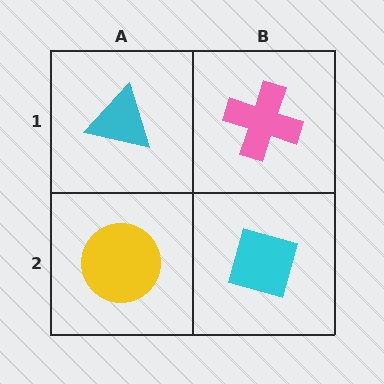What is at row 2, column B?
A cyan diamond.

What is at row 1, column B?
A pink cross.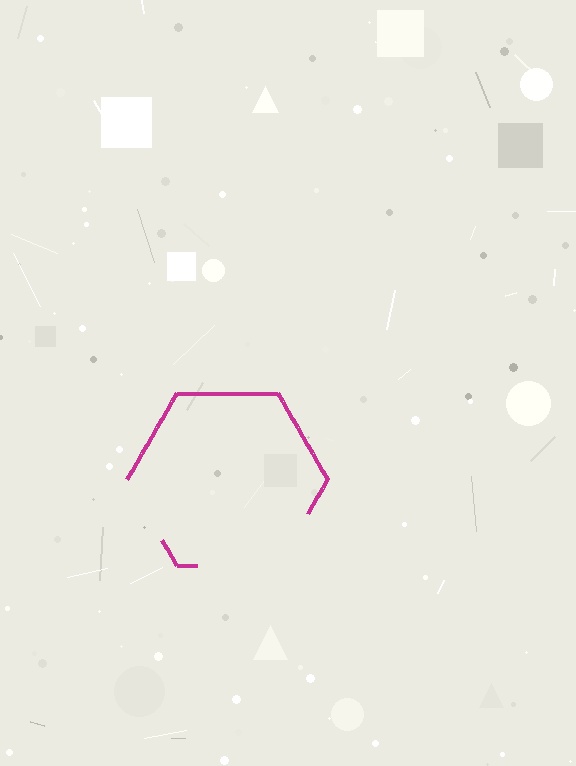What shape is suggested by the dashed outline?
The dashed outline suggests a hexagon.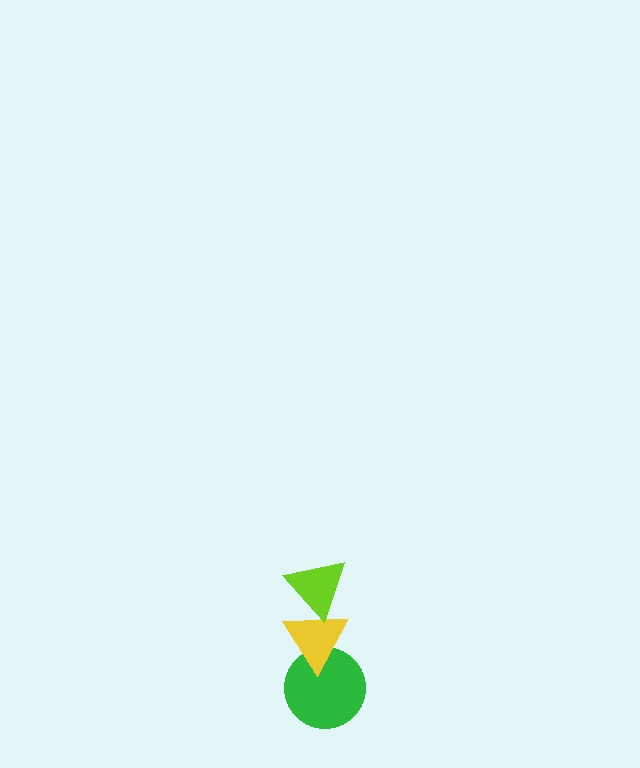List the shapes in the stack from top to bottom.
From top to bottom: the lime triangle, the yellow triangle, the green circle.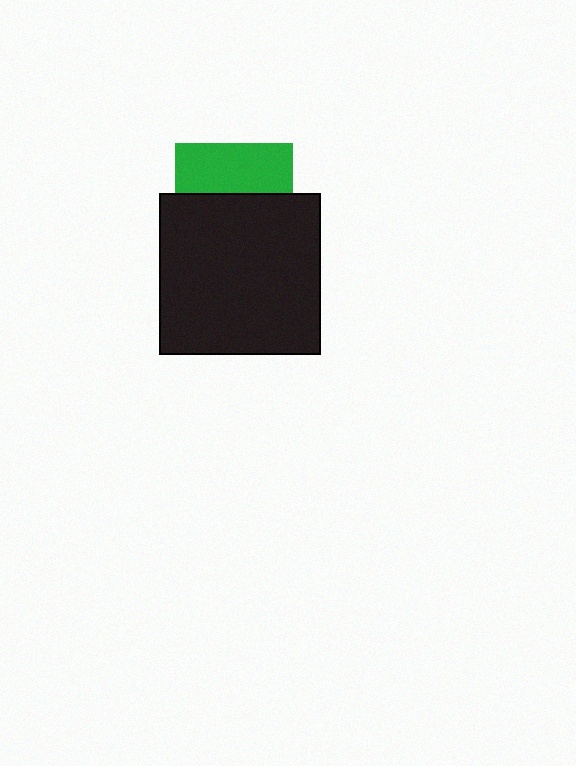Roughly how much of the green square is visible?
A small part of it is visible (roughly 42%).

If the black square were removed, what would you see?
You would see the complete green square.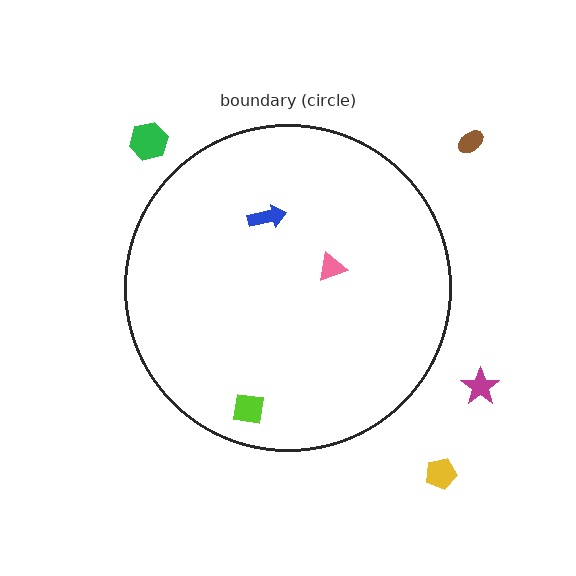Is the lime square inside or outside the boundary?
Inside.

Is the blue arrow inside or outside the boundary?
Inside.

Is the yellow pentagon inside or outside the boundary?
Outside.